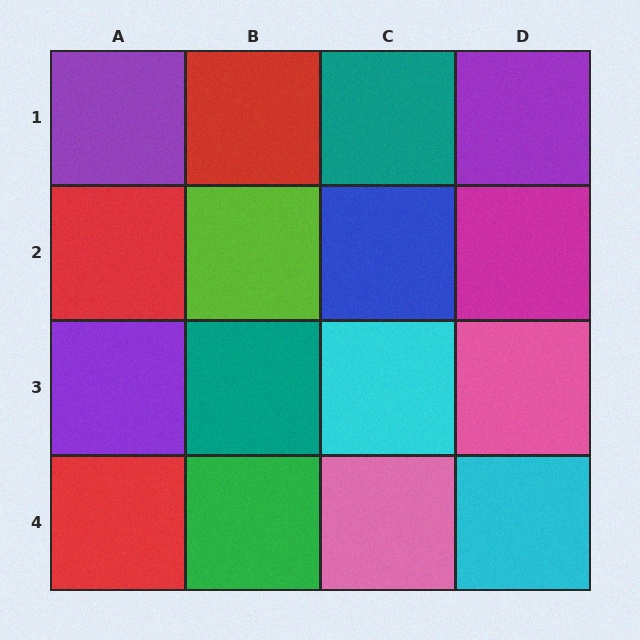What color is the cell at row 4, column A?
Red.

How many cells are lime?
1 cell is lime.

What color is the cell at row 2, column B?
Lime.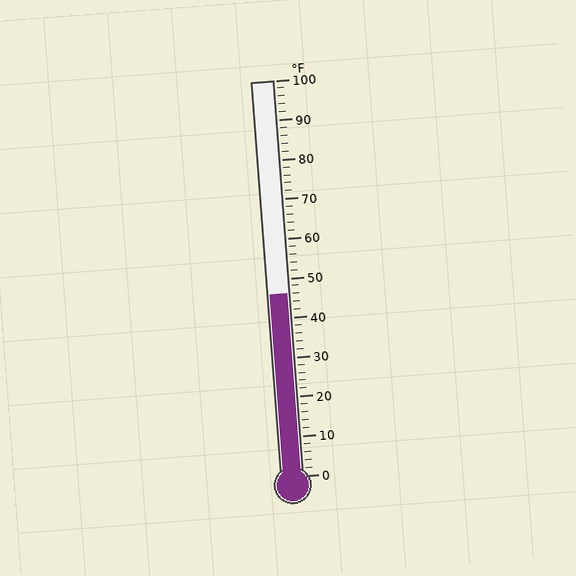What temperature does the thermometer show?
The thermometer shows approximately 46°F.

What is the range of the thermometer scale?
The thermometer scale ranges from 0°F to 100°F.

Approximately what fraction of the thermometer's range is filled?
The thermometer is filled to approximately 45% of its range.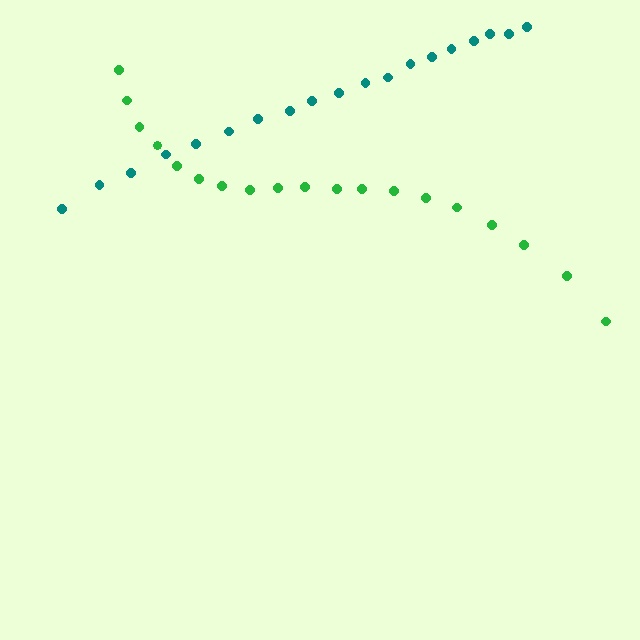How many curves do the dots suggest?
There are 2 distinct paths.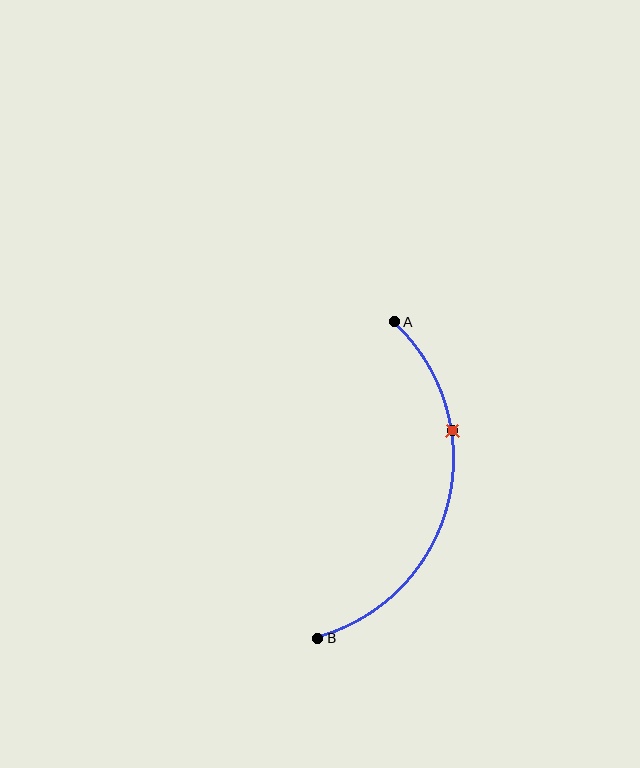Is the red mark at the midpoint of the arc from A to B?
No. The red mark lies on the arc but is closer to endpoint A. The arc midpoint would be at the point on the curve equidistant along the arc from both A and B.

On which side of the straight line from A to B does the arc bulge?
The arc bulges to the right of the straight line connecting A and B.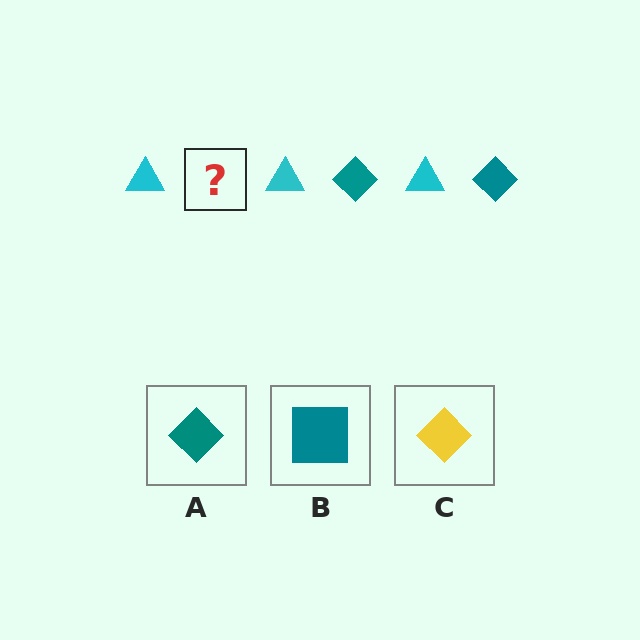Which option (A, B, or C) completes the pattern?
A.